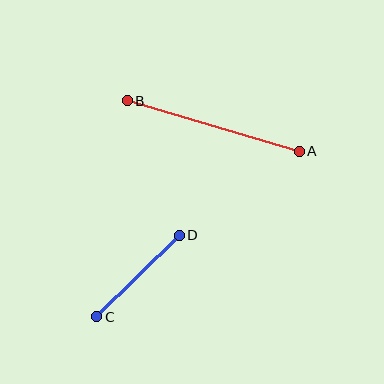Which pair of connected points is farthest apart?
Points A and B are farthest apart.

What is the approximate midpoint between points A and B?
The midpoint is at approximately (213, 126) pixels.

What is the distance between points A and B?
The distance is approximately 179 pixels.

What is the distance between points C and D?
The distance is approximately 116 pixels.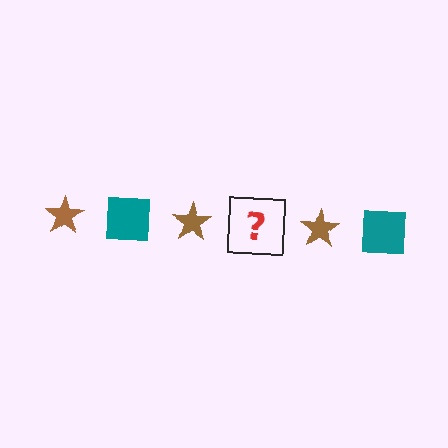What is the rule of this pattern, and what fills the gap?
The rule is that the pattern alternates between brown star and teal square. The gap should be filled with a teal square.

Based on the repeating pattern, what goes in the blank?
The blank should be a teal square.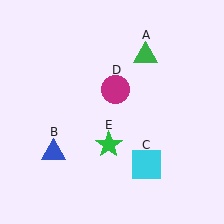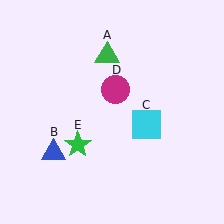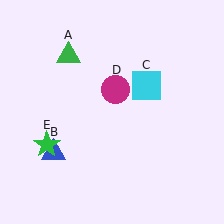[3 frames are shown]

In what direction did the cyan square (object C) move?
The cyan square (object C) moved up.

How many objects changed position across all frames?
3 objects changed position: green triangle (object A), cyan square (object C), green star (object E).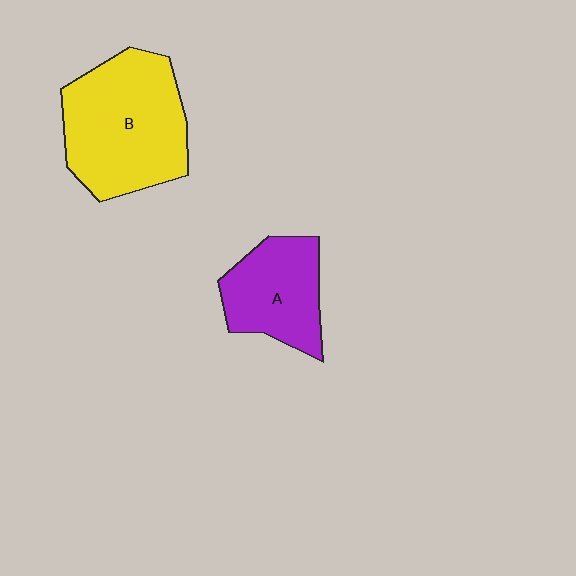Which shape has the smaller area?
Shape A (purple).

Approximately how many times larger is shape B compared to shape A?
Approximately 1.6 times.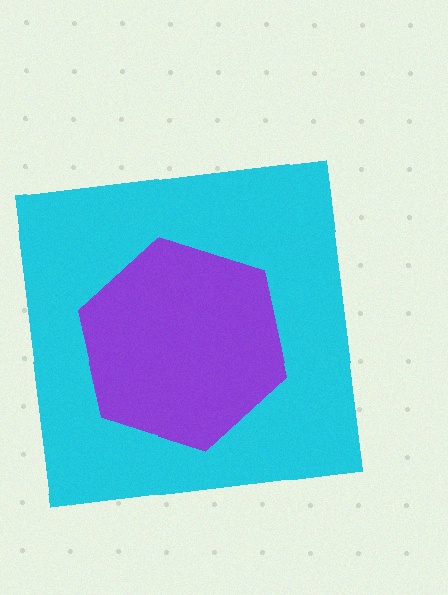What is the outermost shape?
The cyan square.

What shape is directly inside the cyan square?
The purple hexagon.